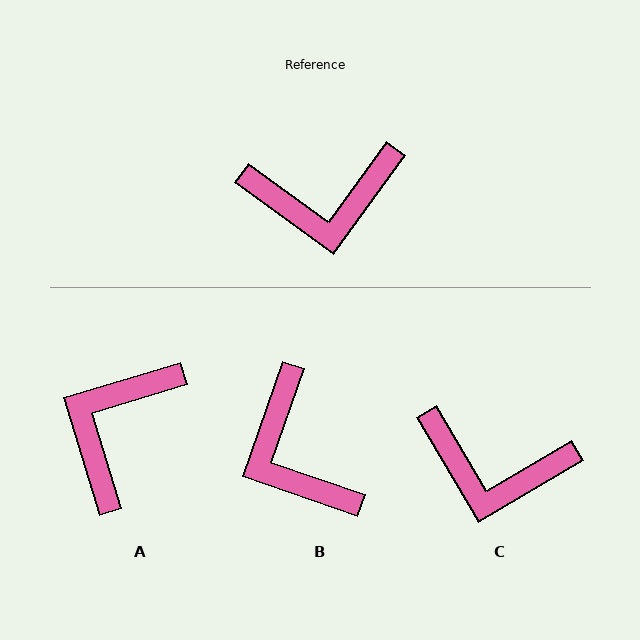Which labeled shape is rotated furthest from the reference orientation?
A, about 127 degrees away.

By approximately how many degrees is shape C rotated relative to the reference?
Approximately 23 degrees clockwise.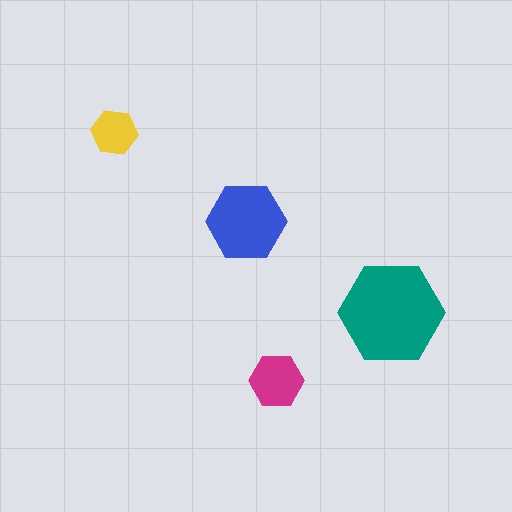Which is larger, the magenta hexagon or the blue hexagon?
The blue one.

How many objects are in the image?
There are 4 objects in the image.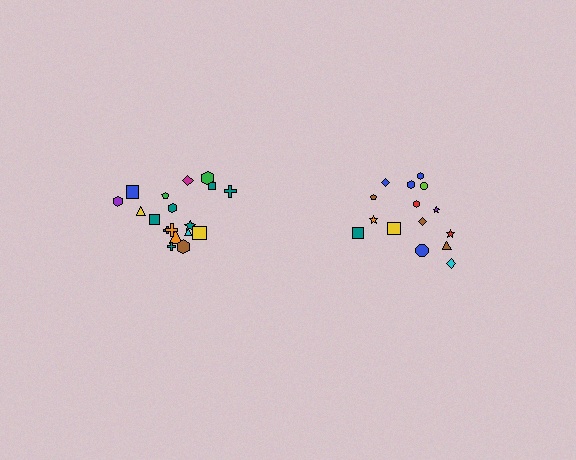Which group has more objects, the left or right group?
The left group.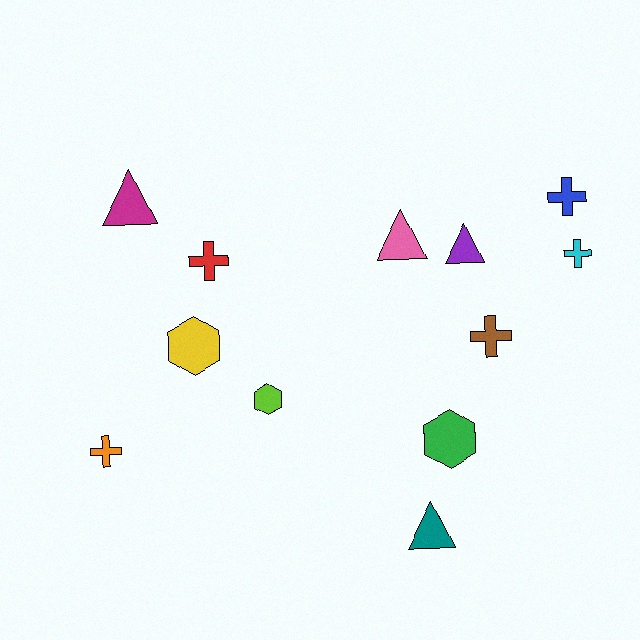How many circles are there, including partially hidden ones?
There are no circles.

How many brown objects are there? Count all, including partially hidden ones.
There is 1 brown object.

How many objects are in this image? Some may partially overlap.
There are 12 objects.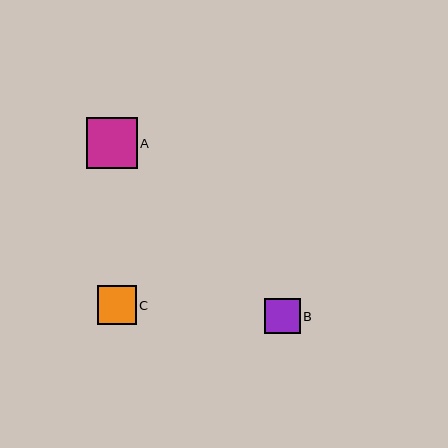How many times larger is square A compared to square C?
Square A is approximately 1.3 times the size of square C.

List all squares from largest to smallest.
From largest to smallest: A, C, B.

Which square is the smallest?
Square B is the smallest with a size of approximately 35 pixels.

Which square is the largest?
Square A is the largest with a size of approximately 51 pixels.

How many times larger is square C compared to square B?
Square C is approximately 1.1 times the size of square B.